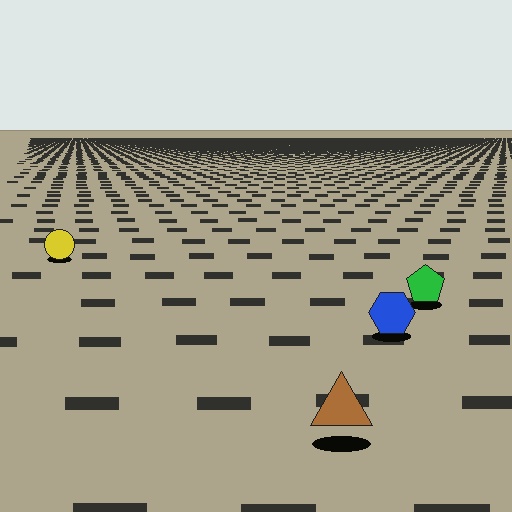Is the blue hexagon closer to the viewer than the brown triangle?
No. The brown triangle is closer — you can tell from the texture gradient: the ground texture is coarser near it.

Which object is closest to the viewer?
The brown triangle is closest. The texture marks near it are larger and more spread out.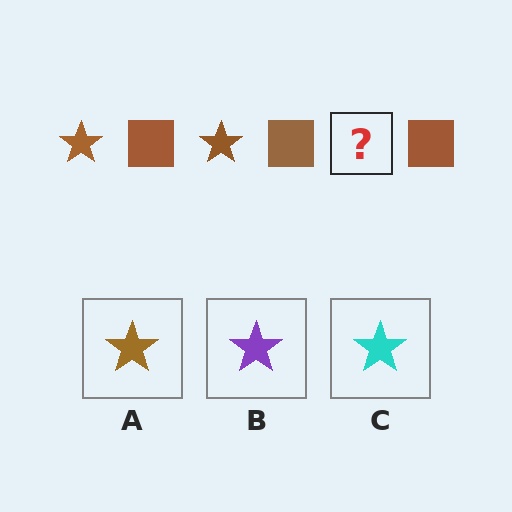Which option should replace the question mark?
Option A.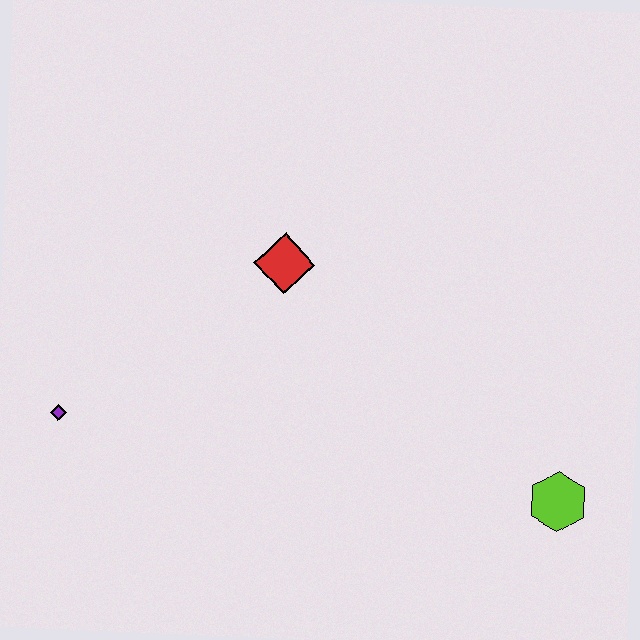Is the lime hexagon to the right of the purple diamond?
Yes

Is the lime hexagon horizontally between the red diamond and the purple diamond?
No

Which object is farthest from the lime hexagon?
The purple diamond is farthest from the lime hexagon.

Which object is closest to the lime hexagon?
The red diamond is closest to the lime hexagon.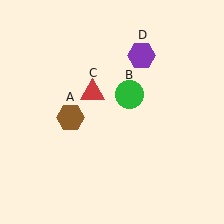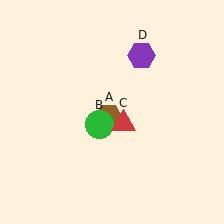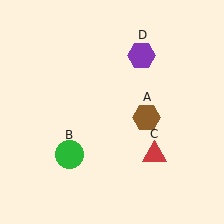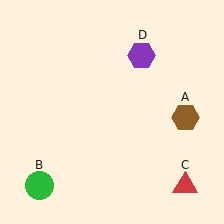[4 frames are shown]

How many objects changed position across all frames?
3 objects changed position: brown hexagon (object A), green circle (object B), red triangle (object C).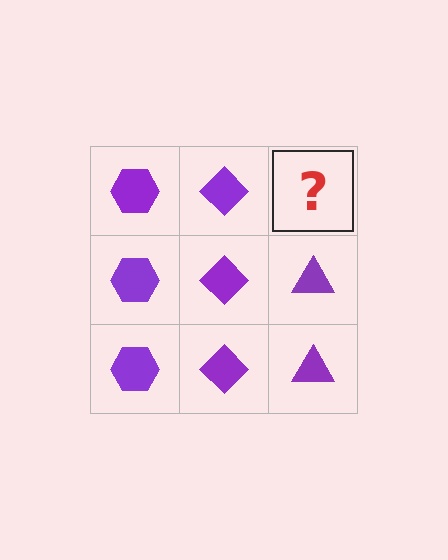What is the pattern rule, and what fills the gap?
The rule is that each column has a consistent shape. The gap should be filled with a purple triangle.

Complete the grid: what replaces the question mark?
The question mark should be replaced with a purple triangle.